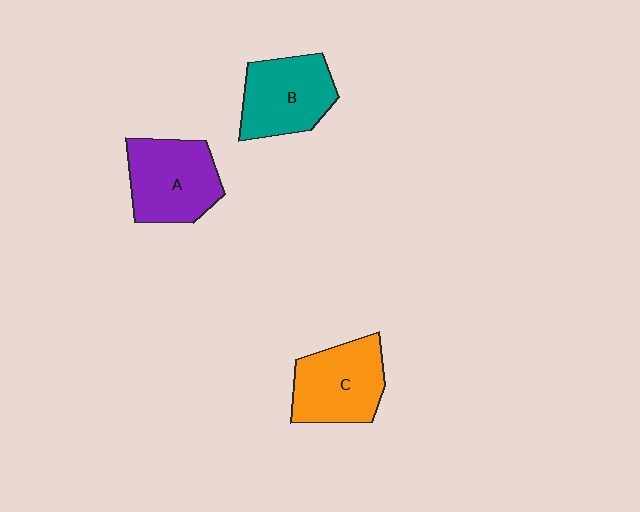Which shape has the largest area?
Shape A (purple).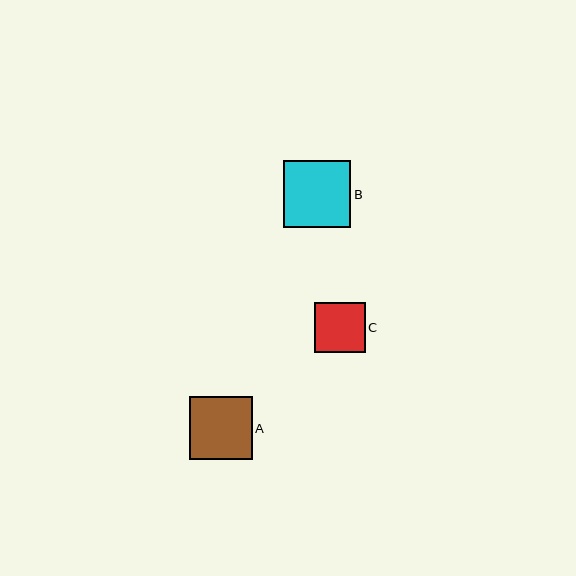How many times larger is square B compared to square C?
Square B is approximately 1.3 times the size of square C.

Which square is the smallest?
Square C is the smallest with a size of approximately 50 pixels.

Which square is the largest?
Square B is the largest with a size of approximately 67 pixels.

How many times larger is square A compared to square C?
Square A is approximately 1.2 times the size of square C.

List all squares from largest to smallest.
From largest to smallest: B, A, C.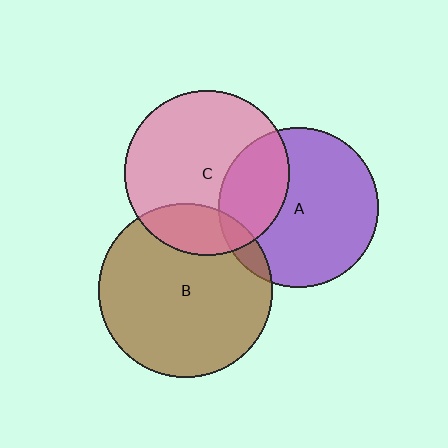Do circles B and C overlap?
Yes.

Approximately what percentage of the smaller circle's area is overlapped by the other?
Approximately 20%.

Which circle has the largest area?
Circle B (brown).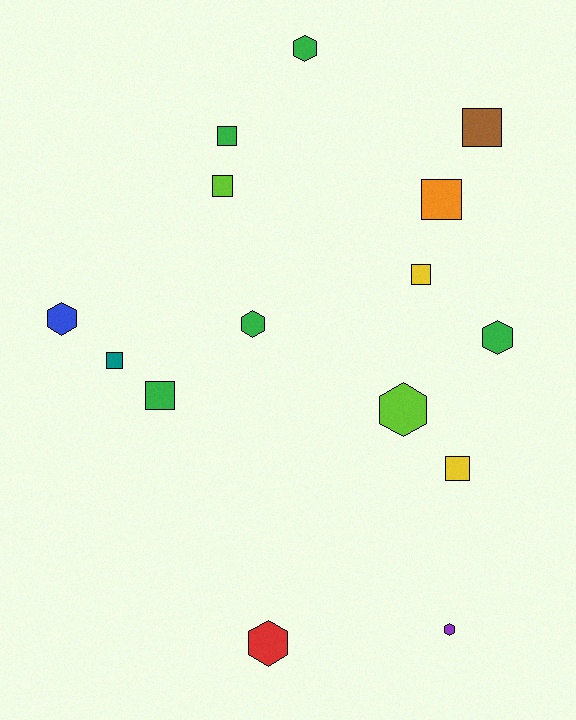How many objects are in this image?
There are 15 objects.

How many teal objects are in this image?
There is 1 teal object.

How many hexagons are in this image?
There are 7 hexagons.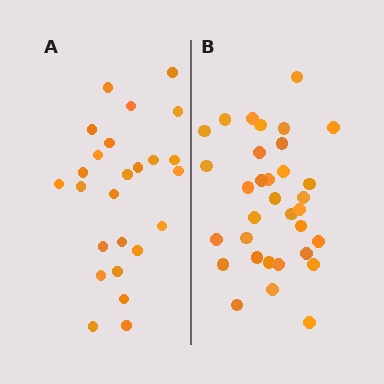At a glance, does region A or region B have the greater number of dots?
Region B (the right region) has more dots.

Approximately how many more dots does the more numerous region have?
Region B has roughly 8 or so more dots than region A.